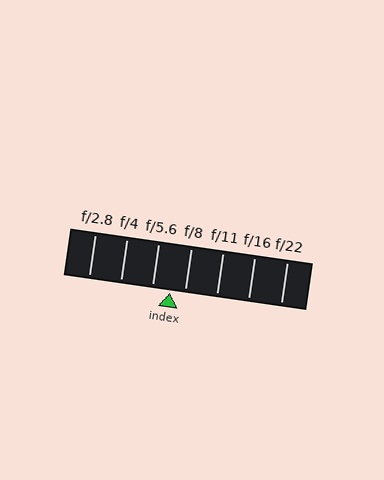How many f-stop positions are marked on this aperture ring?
There are 7 f-stop positions marked.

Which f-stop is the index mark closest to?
The index mark is closest to f/8.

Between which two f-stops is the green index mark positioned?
The index mark is between f/5.6 and f/8.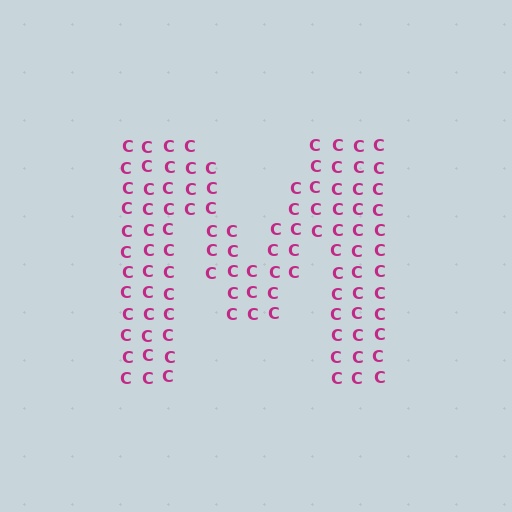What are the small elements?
The small elements are letter C's.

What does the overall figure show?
The overall figure shows the letter M.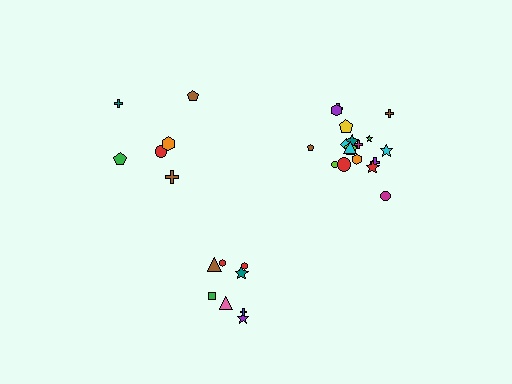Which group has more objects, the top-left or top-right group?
The top-right group.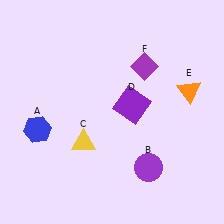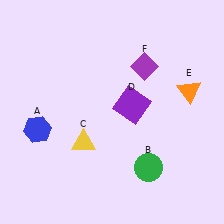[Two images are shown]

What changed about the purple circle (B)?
In Image 1, B is purple. In Image 2, it changed to green.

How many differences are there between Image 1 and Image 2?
There is 1 difference between the two images.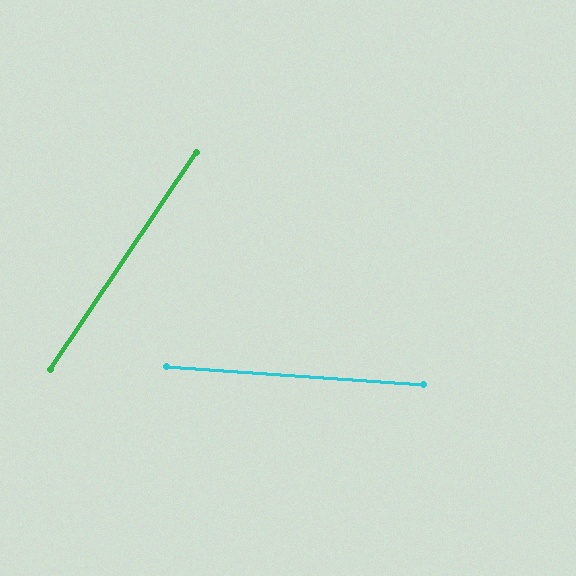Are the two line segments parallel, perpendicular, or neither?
Neither parallel nor perpendicular — they differ by about 60°.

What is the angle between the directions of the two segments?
Approximately 60 degrees.